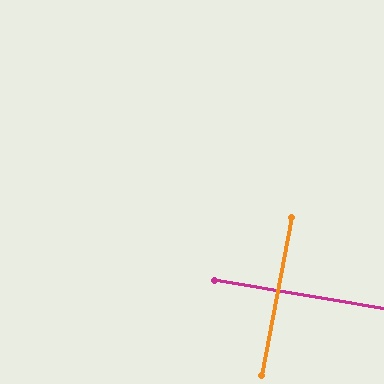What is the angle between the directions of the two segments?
Approximately 89 degrees.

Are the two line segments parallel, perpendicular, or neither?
Perpendicular — they meet at approximately 89°.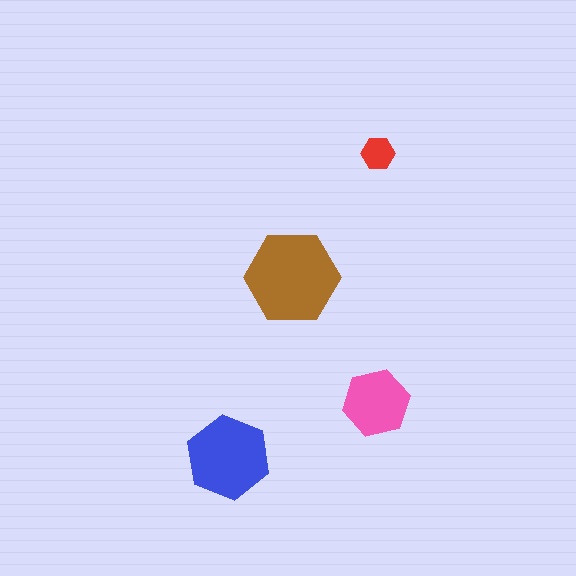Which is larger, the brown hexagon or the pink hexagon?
The brown one.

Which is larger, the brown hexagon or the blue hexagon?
The brown one.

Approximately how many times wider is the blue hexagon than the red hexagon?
About 2.5 times wider.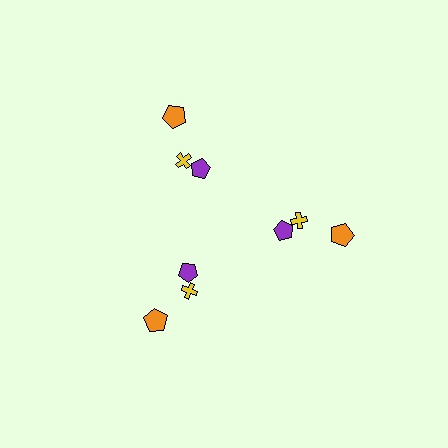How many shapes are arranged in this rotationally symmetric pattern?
There are 9 shapes, arranged in 3 groups of 3.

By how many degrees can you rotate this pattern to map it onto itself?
The pattern maps onto itself every 120 degrees of rotation.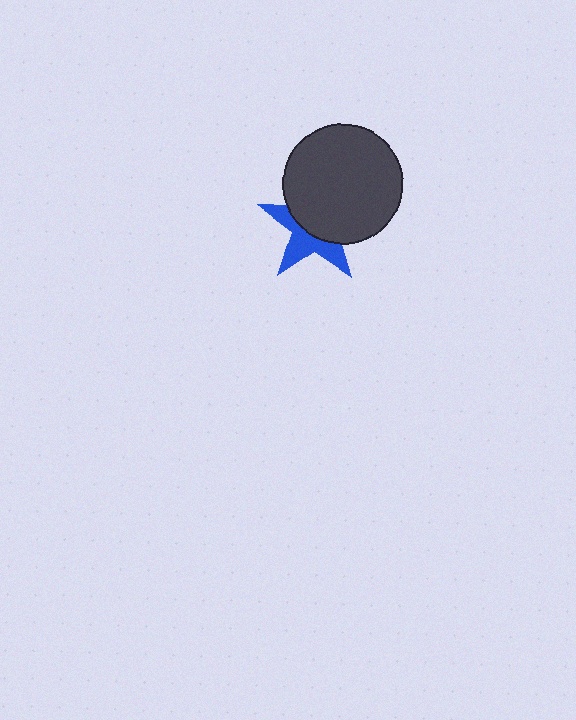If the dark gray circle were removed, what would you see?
You would see the complete blue star.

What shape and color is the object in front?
The object in front is a dark gray circle.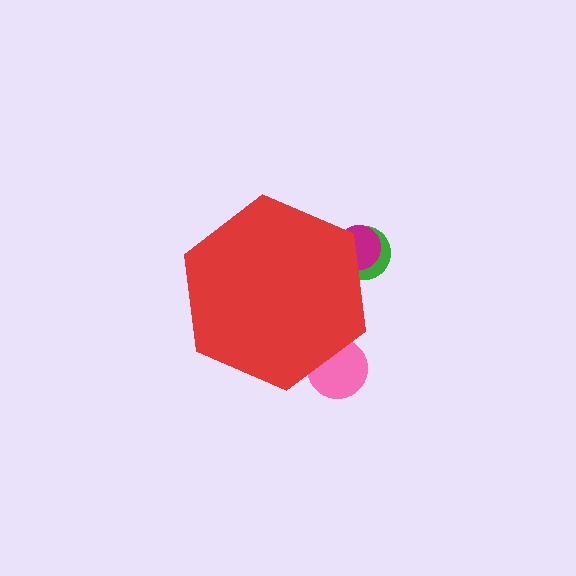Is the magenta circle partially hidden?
Yes, the magenta circle is partially hidden behind the red hexagon.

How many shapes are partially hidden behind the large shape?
3 shapes are partially hidden.